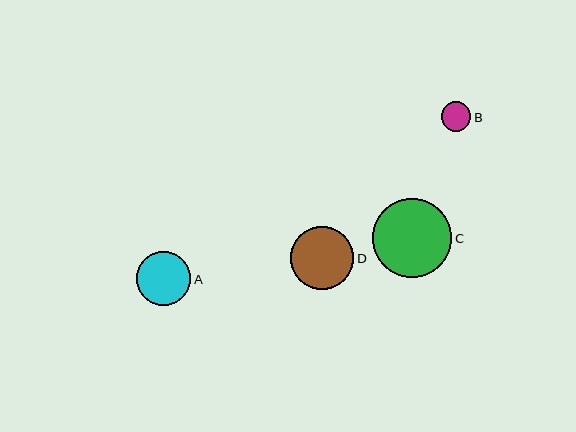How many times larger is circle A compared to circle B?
Circle A is approximately 1.8 times the size of circle B.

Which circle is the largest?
Circle C is the largest with a size of approximately 79 pixels.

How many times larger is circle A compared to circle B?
Circle A is approximately 1.8 times the size of circle B.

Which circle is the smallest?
Circle B is the smallest with a size of approximately 29 pixels.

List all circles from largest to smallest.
From largest to smallest: C, D, A, B.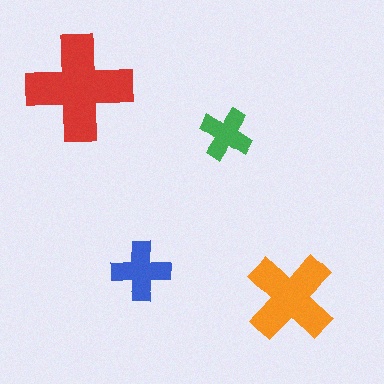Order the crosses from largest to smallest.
the red one, the orange one, the blue one, the green one.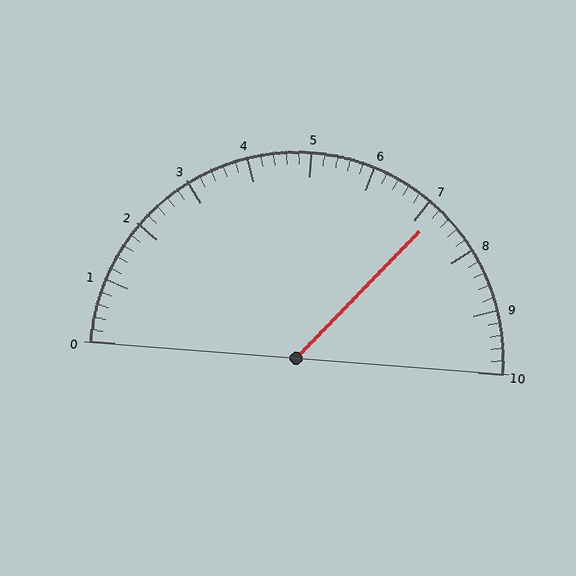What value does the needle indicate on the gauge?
The needle indicates approximately 7.2.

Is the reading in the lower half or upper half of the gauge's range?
The reading is in the upper half of the range (0 to 10).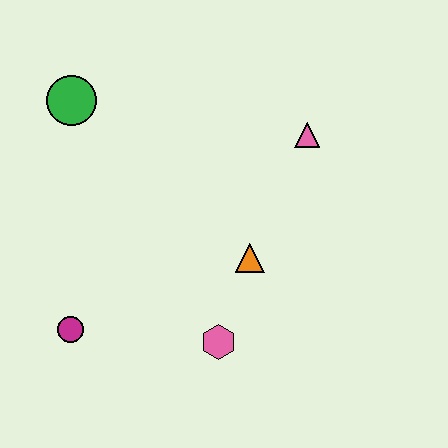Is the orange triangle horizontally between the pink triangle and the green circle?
Yes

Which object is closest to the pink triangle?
The orange triangle is closest to the pink triangle.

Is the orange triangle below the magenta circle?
No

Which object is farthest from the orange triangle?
The green circle is farthest from the orange triangle.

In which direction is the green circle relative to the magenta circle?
The green circle is above the magenta circle.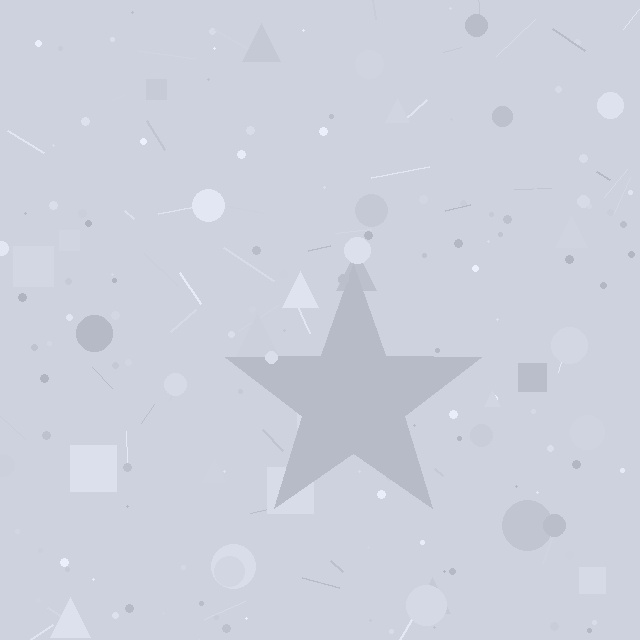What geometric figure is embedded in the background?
A star is embedded in the background.